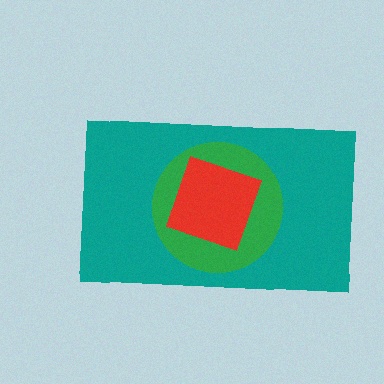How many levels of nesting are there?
3.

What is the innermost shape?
The red square.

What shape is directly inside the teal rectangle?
The green circle.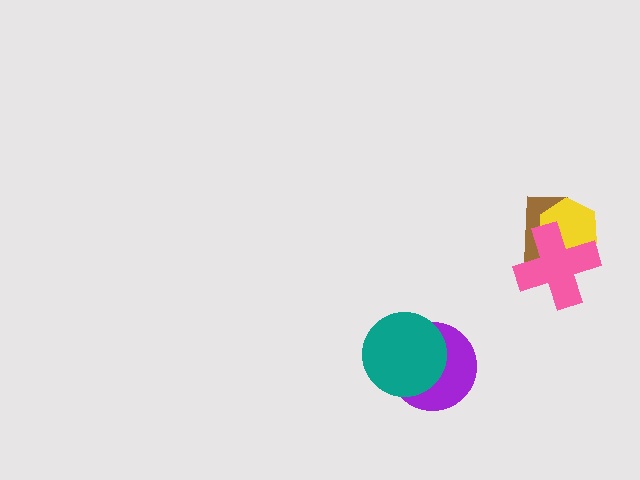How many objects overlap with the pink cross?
2 objects overlap with the pink cross.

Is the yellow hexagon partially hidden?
Yes, it is partially covered by another shape.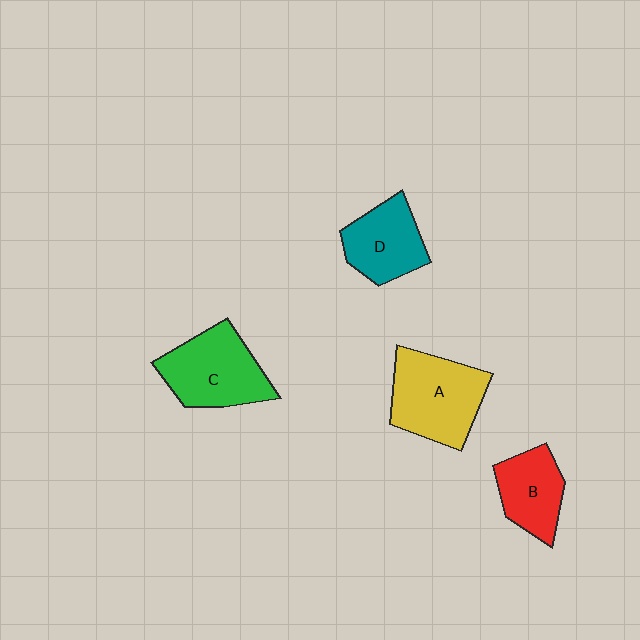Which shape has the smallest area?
Shape B (red).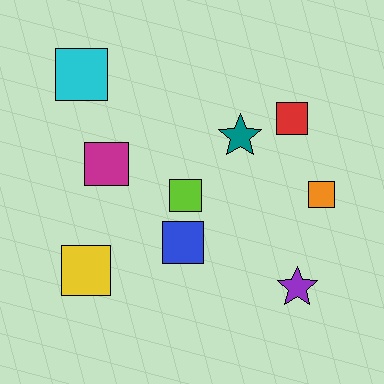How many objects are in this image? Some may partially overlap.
There are 9 objects.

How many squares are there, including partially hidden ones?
There are 7 squares.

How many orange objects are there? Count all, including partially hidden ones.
There is 1 orange object.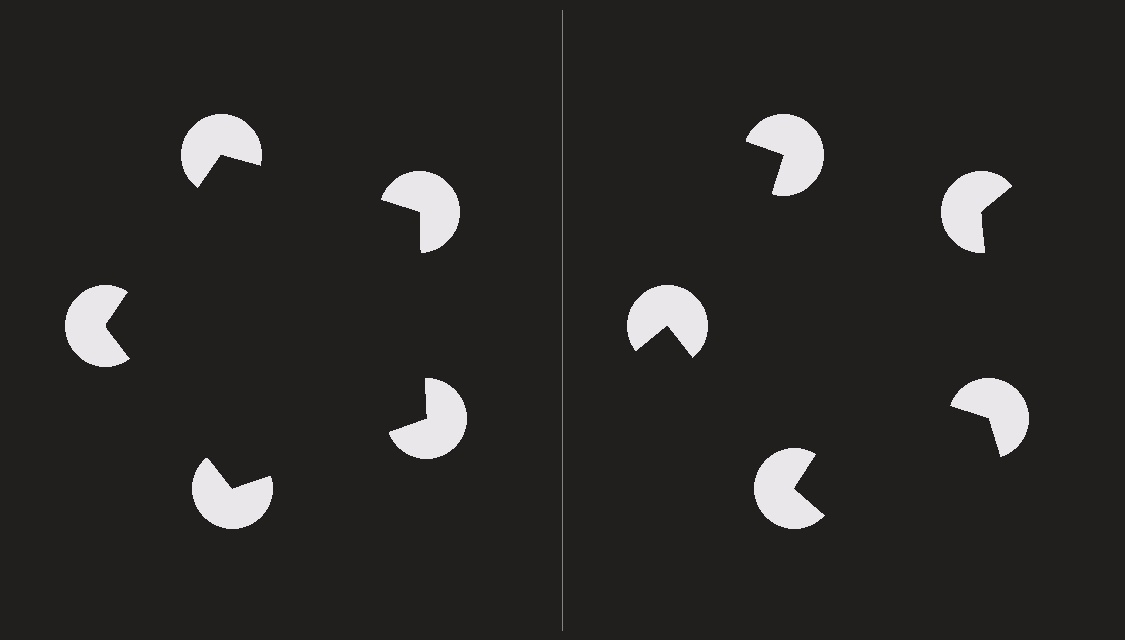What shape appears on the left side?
An illusory pentagon.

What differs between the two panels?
The pac-man discs are positioned identically on both sides; only the wedge orientations differ. On the left they align to a pentagon; on the right they are misaligned.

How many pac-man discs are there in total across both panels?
10 — 5 on each side.